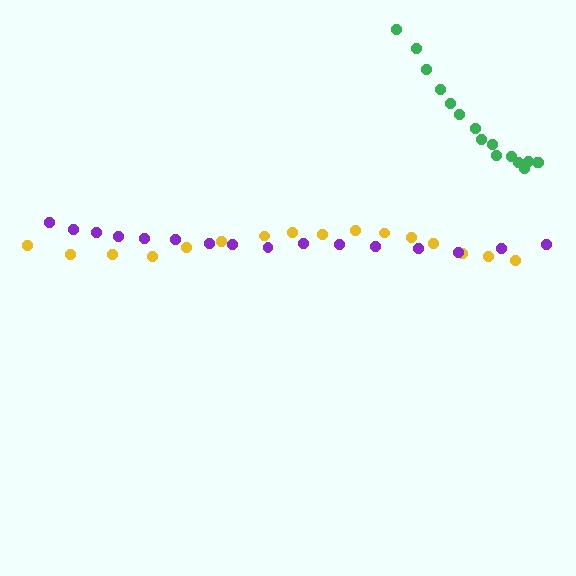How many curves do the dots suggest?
There are 3 distinct paths.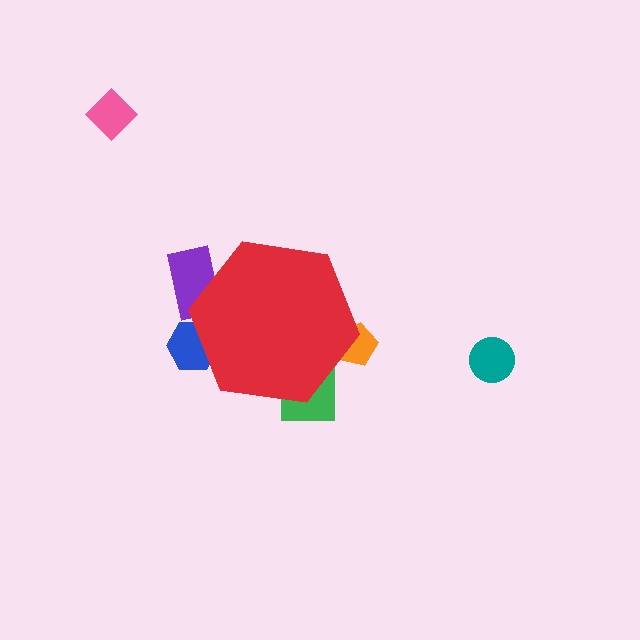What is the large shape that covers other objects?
A red hexagon.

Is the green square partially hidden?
Yes, the green square is partially hidden behind the red hexagon.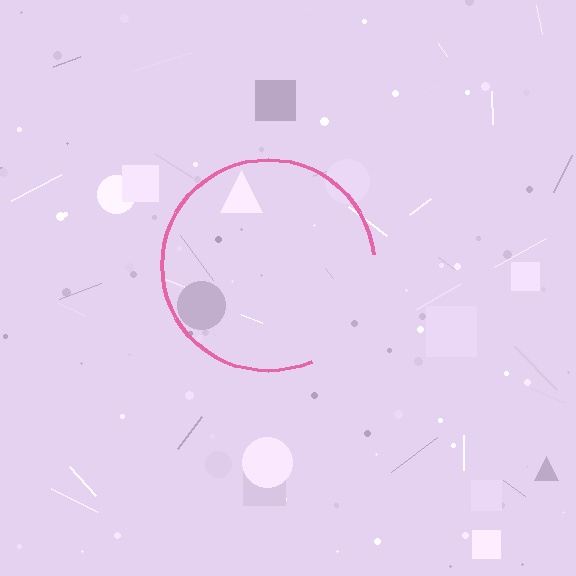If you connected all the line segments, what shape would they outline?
They would outline a circle.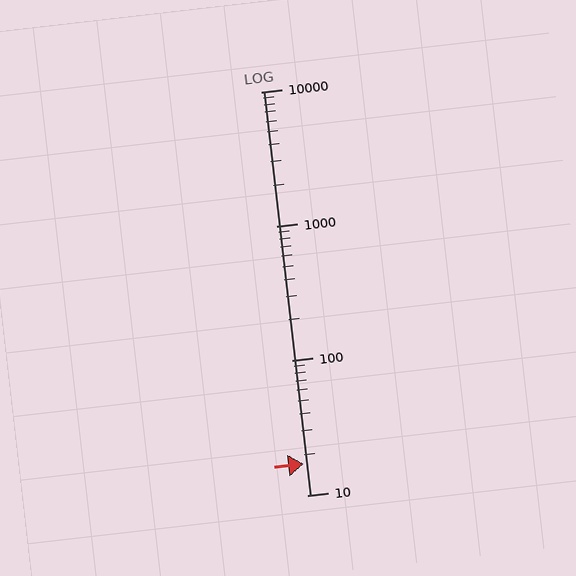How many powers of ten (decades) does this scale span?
The scale spans 3 decades, from 10 to 10000.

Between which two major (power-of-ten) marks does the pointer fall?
The pointer is between 10 and 100.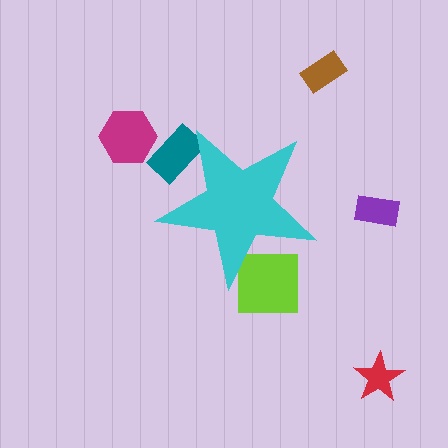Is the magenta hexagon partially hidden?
No, the magenta hexagon is fully visible.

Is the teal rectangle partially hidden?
Yes, the teal rectangle is partially hidden behind the cyan star.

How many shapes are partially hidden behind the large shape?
2 shapes are partially hidden.